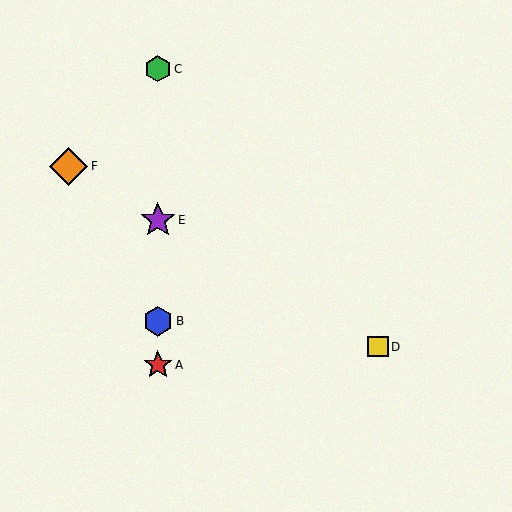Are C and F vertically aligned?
No, C is at x≈158 and F is at x≈69.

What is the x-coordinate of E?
Object E is at x≈158.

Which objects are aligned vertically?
Objects A, B, C, E are aligned vertically.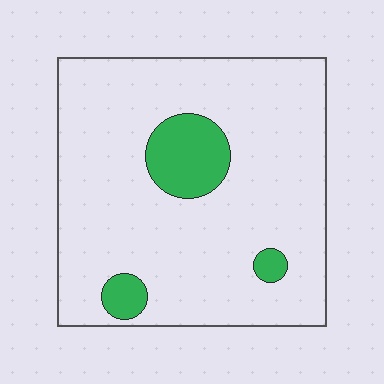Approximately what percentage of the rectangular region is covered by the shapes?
Approximately 10%.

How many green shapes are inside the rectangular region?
3.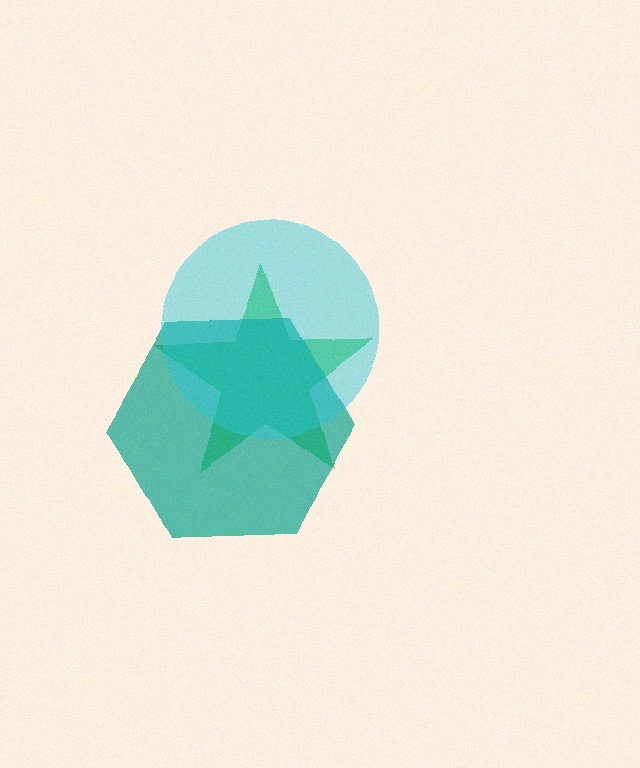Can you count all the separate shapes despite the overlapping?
Yes, there are 3 separate shapes.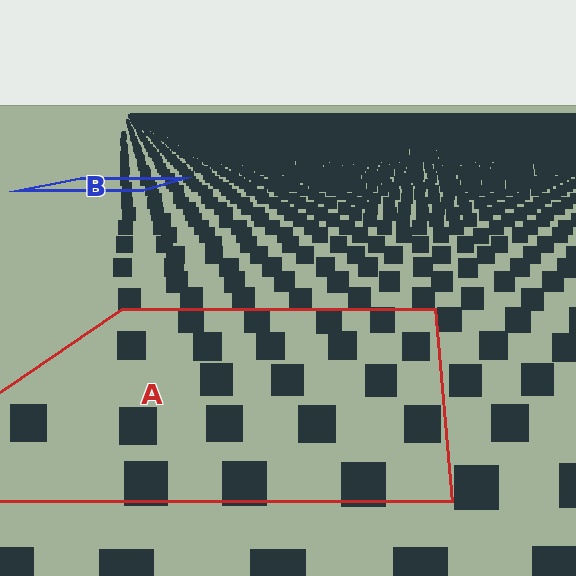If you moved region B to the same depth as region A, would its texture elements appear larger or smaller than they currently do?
They would appear larger. At a closer depth, the same texture elements are projected at a bigger on-screen size.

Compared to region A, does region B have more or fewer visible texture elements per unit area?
Region B has more texture elements per unit area — they are packed more densely because it is farther away.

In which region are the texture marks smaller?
The texture marks are smaller in region B, because it is farther away.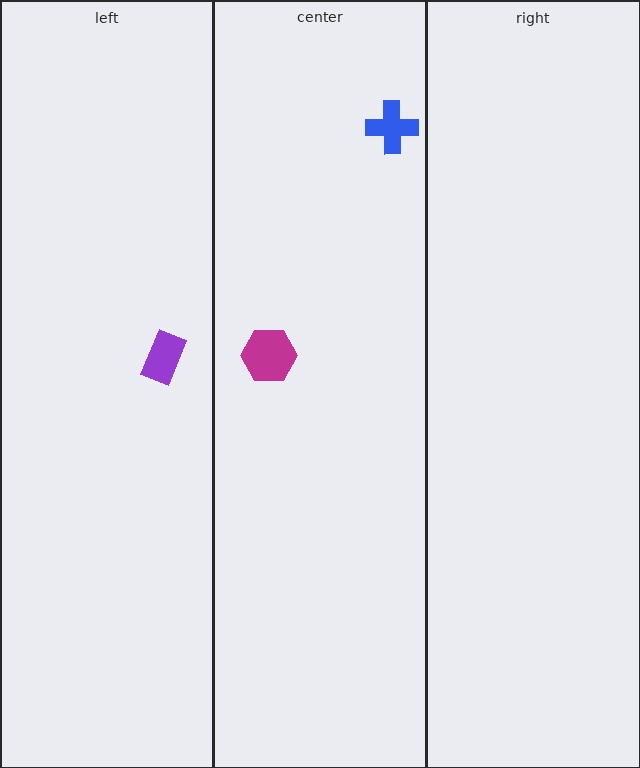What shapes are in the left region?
The purple rectangle.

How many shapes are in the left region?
1.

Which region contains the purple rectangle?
The left region.